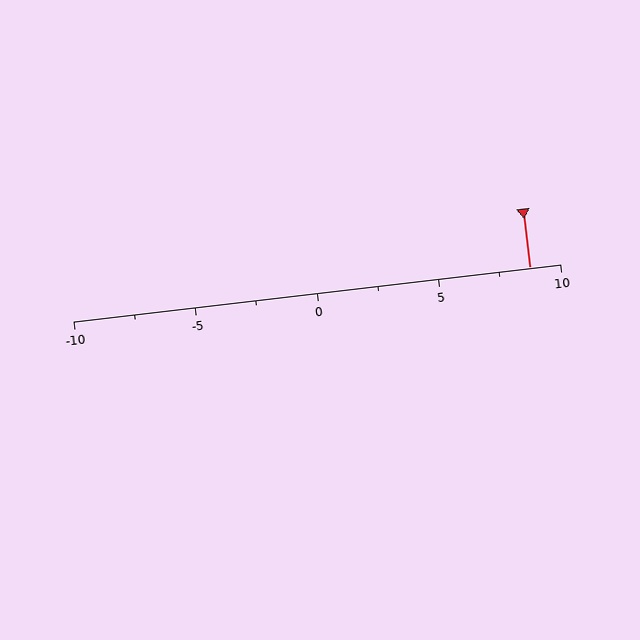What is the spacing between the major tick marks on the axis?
The major ticks are spaced 5 apart.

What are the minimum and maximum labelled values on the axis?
The axis runs from -10 to 10.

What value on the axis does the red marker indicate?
The marker indicates approximately 8.8.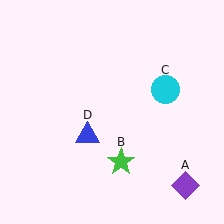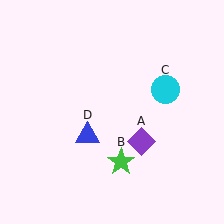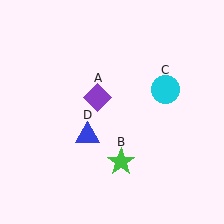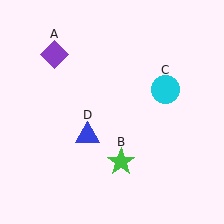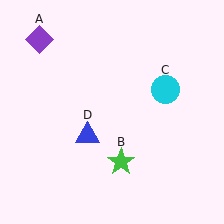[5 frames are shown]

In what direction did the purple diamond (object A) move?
The purple diamond (object A) moved up and to the left.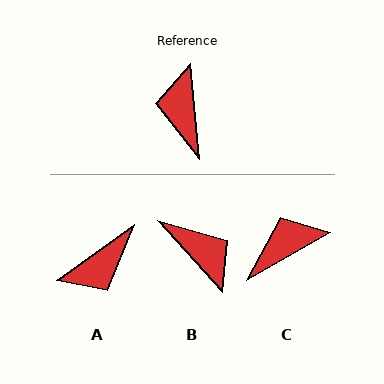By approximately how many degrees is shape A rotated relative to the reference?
Approximately 120 degrees counter-clockwise.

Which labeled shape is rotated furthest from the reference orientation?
B, about 143 degrees away.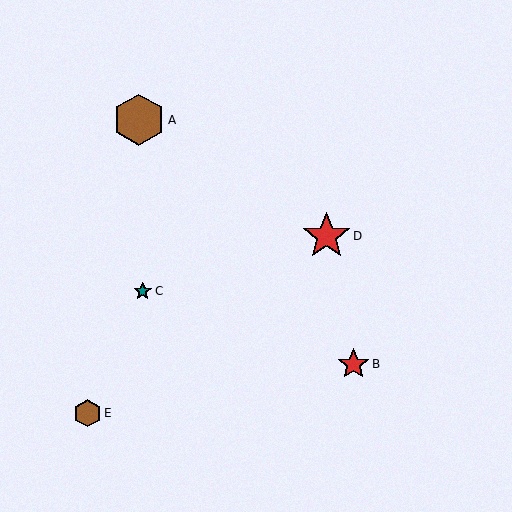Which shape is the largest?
The brown hexagon (labeled A) is the largest.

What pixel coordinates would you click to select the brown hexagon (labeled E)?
Click at (88, 413) to select the brown hexagon E.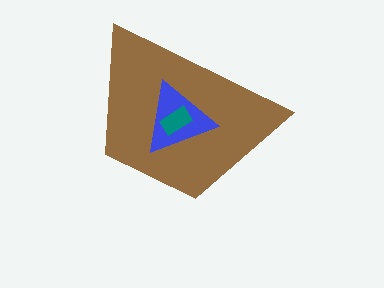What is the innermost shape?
The teal rectangle.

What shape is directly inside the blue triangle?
The teal rectangle.